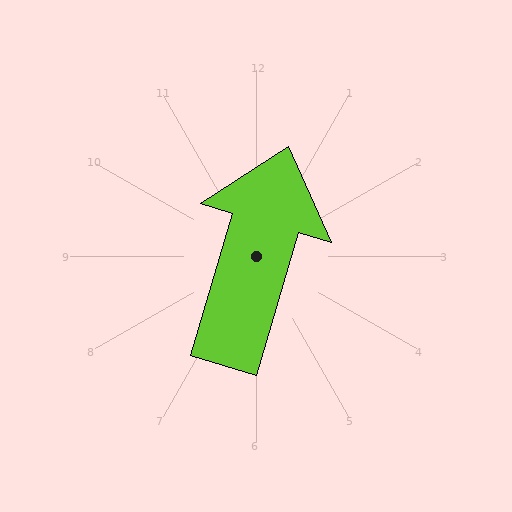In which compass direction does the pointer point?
North.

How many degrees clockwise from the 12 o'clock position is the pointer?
Approximately 17 degrees.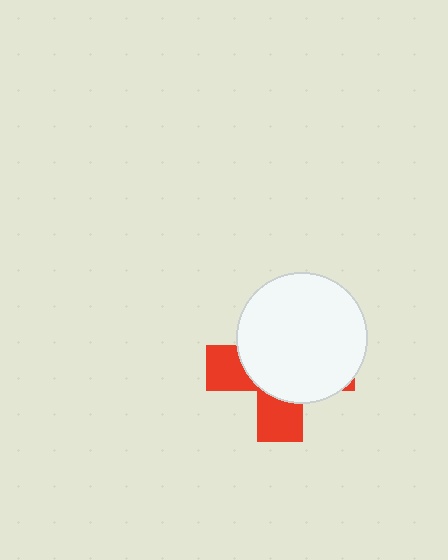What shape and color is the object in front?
The object in front is a white circle.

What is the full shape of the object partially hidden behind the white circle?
The partially hidden object is a red cross.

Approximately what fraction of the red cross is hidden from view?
Roughly 66% of the red cross is hidden behind the white circle.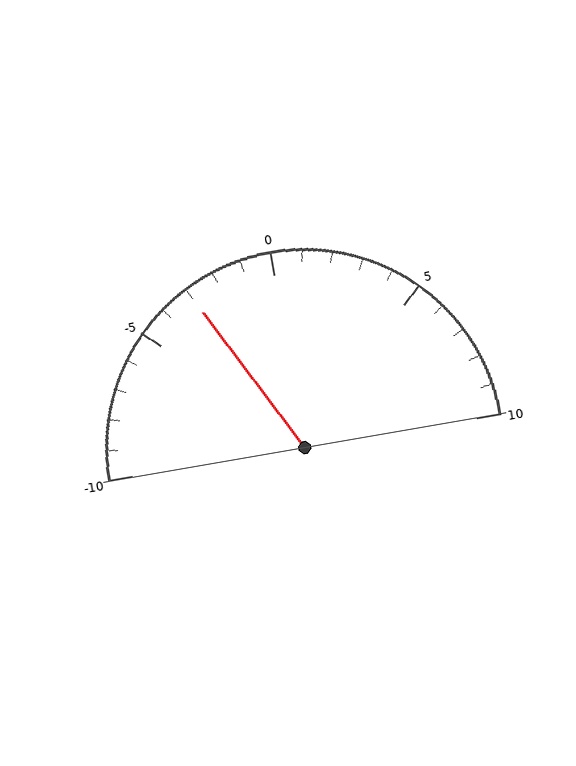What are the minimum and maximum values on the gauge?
The gauge ranges from -10 to 10.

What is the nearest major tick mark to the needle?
The nearest major tick mark is -5.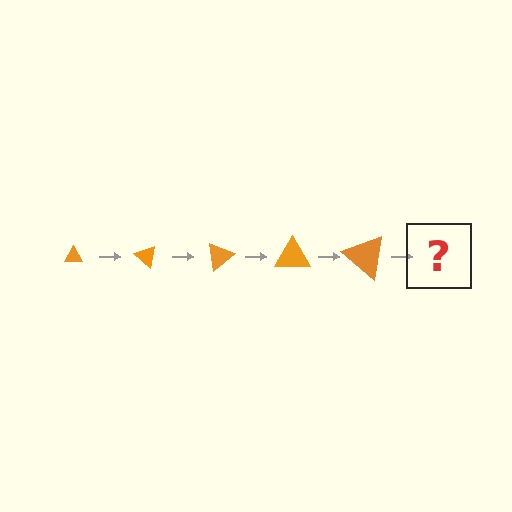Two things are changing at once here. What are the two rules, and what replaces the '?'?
The two rules are that the triangle grows larger each step and it rotates 40 degrees each step. The '?' should be a triangle, larger than the previous one and rotated 200 degrees from the start.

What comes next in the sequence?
The next element should be a triangle, larger than the previous one and rotated 200 degrees from the start.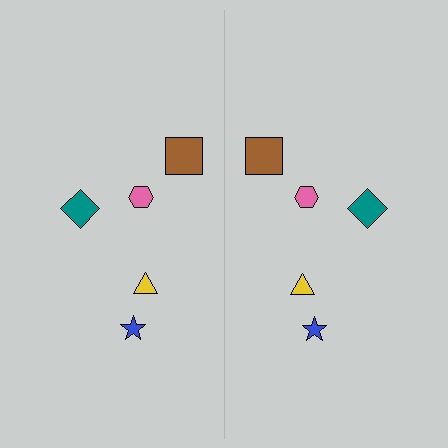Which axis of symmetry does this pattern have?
The pattern has a vertical axis of symmetry running through the center of the image.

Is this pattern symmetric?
Yes, this pattern has bilateral (reflection) symmetry.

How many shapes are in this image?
There are 10 shapes in this image.